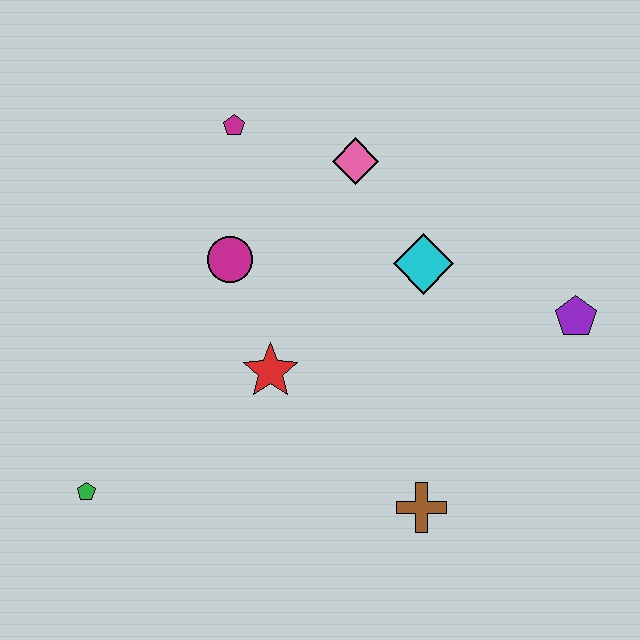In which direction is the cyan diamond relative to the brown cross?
The cyan diamond is above the brown cross.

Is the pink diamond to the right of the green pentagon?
Yes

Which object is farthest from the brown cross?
The magenta pentagon is farthest from the brown cross.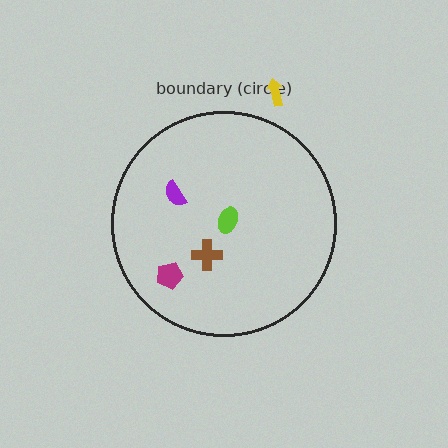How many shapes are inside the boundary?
4 inside, 1 outside.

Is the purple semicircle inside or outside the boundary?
Inside.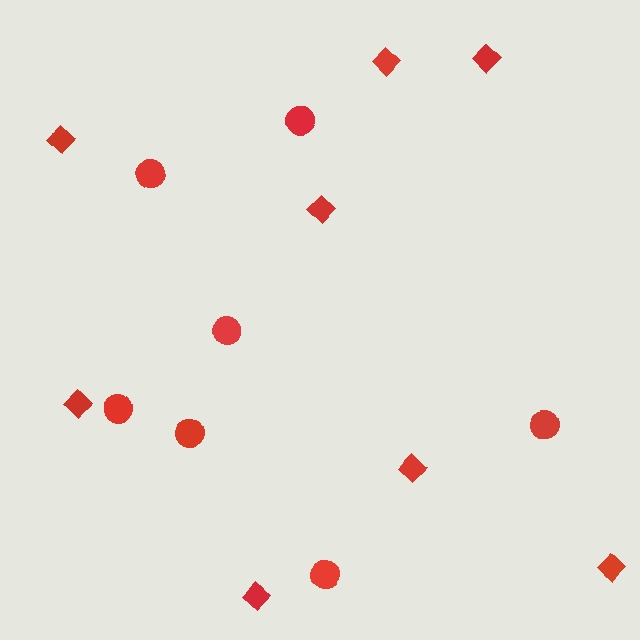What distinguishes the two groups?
There are 2 groups: one group of circles (7) and one group of diamonds (8).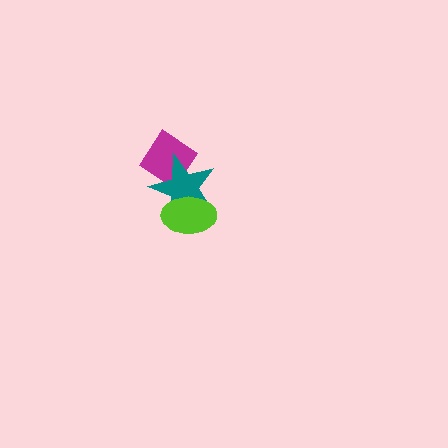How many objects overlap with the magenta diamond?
1 object overlaps with the magenta diamond.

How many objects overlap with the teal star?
2 objects overlap with the teal star.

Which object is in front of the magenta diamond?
The teal star is in front of the magenta diamond.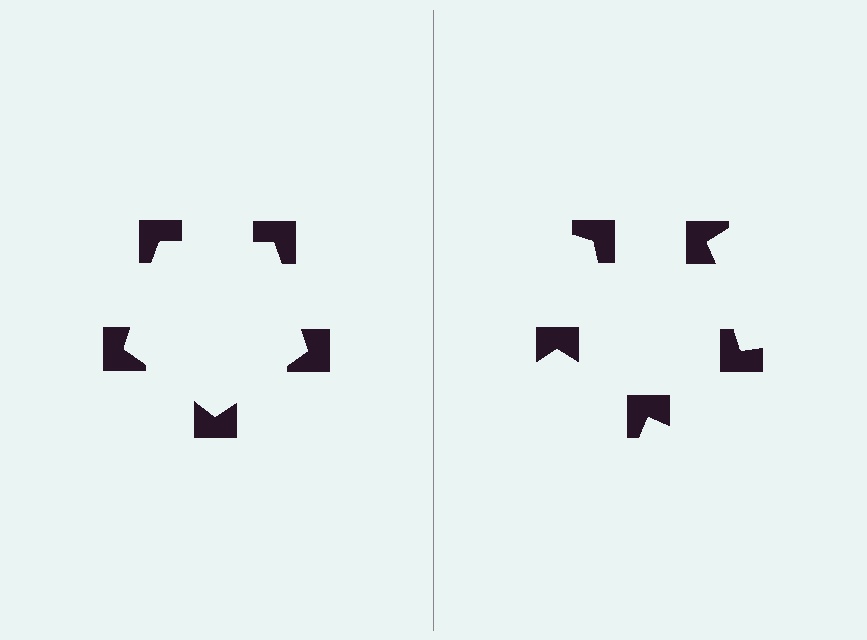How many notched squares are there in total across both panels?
10 — 5 on each side.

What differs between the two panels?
The notched squares are positioned identically on both sides; only the wedge orientations differ. On the left they align to a pentagon; on the right they are misaligned.